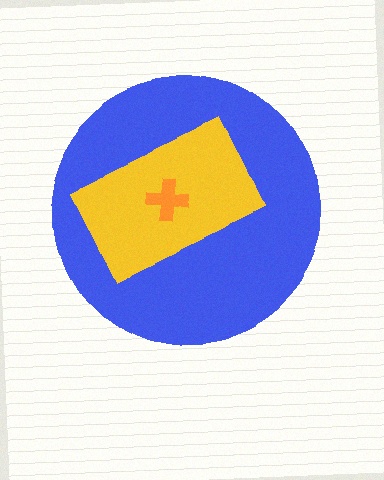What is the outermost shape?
The blue circle.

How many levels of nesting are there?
3.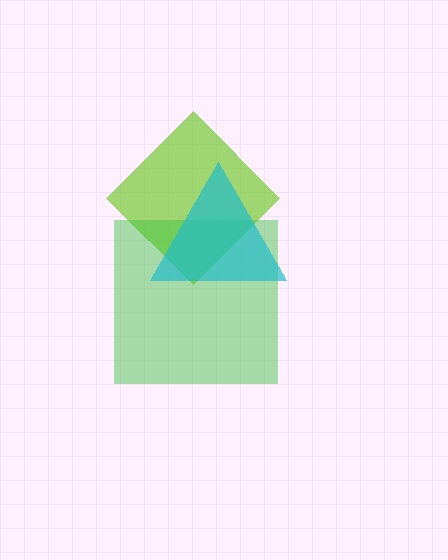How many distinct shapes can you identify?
There are 3 distinct shapes: a lime diamond, a green square, a cyan triangle.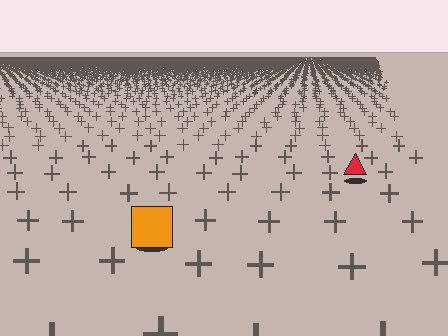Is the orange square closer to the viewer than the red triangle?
Yes. The orange square is closer — you can tell from the texture gradient: the ground texture is coarser near it.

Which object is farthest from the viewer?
The red triangle is farthest from the viewer. It appears smaller and the ground texture around it is denser.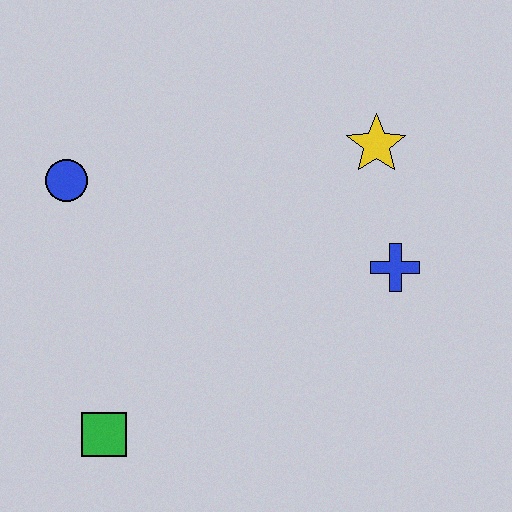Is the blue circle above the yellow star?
No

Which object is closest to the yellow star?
The blue cross is closest to the yellow star.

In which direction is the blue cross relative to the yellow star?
The blue cross is below the yellow star.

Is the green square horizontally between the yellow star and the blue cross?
No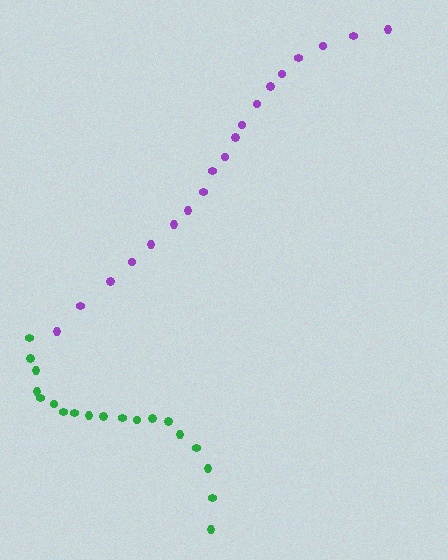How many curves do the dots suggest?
There are 2 distinct paths.